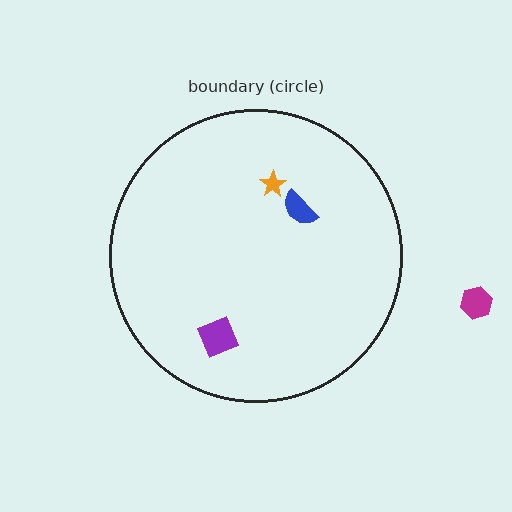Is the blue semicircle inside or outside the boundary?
Inside.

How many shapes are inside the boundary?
3 inside, 1 outside.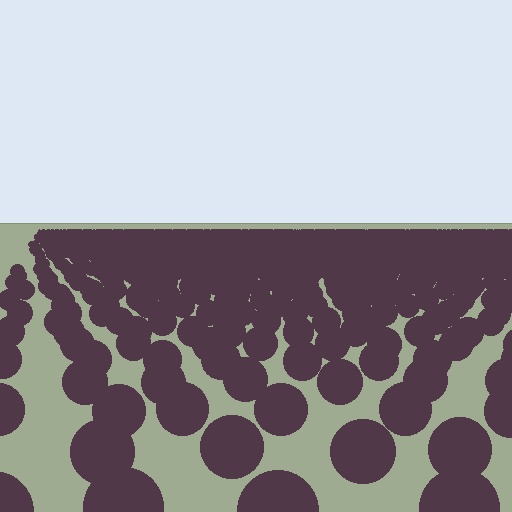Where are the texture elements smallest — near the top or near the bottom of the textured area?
Near the top.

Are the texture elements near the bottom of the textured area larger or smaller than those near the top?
Larger. Near the bottom, elements are closer to the viewer and appear at a bigger on-screen size.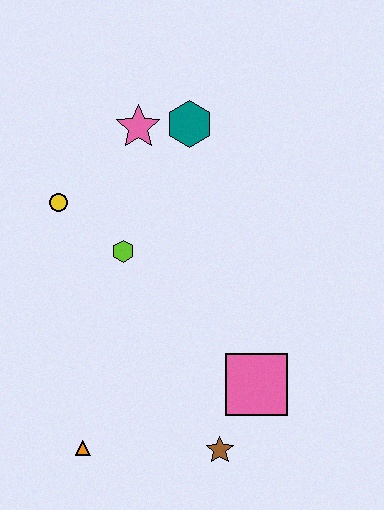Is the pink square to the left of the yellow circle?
No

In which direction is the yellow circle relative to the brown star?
The yellow circle is above the brown star.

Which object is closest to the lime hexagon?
The yellow circle is closest to the lime hexagon.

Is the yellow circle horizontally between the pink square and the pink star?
No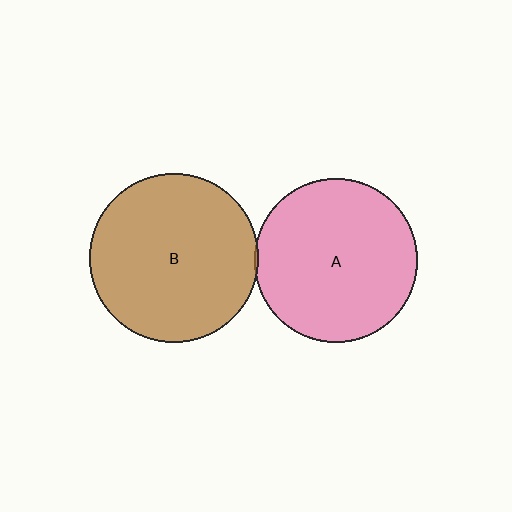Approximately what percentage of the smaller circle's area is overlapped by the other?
Approximately 5%.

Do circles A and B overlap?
Yes.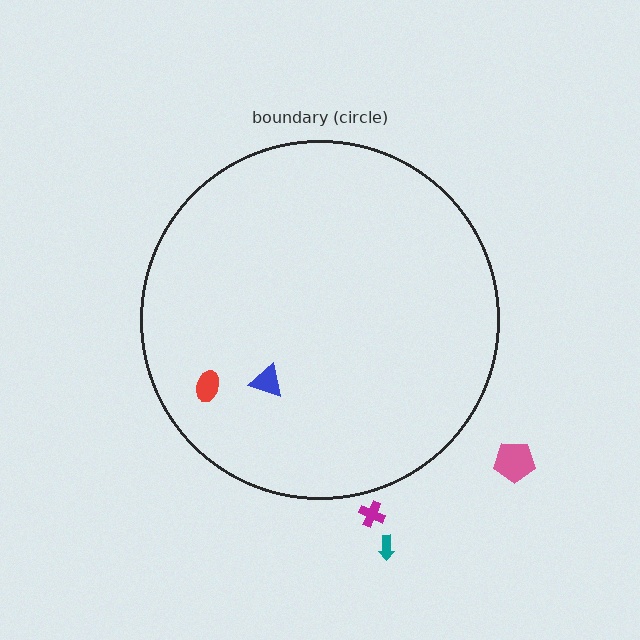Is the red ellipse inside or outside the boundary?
Inside.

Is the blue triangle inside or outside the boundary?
Inside.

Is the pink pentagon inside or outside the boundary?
Outside.